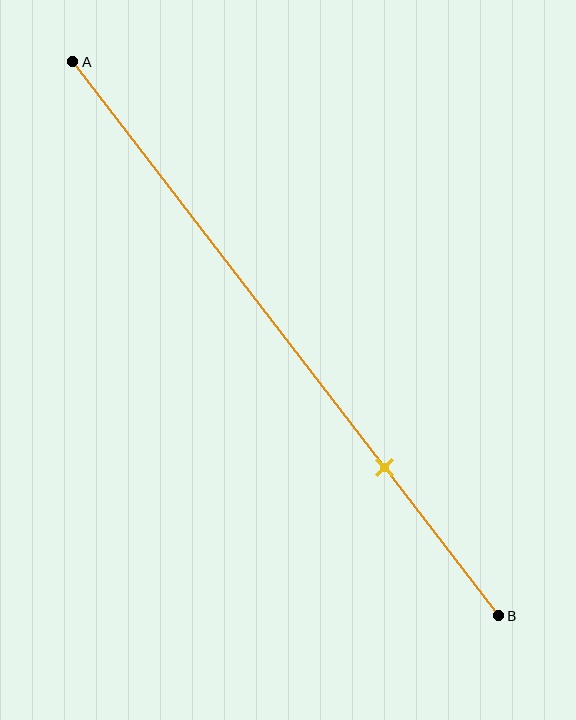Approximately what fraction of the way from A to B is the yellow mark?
The yellow mark is approximately 75% of the way from A to B.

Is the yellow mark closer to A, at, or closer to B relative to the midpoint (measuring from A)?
The yellow mark is closer to point B than the midpoint of segment AB.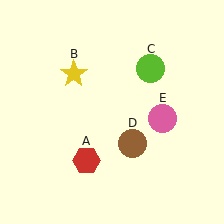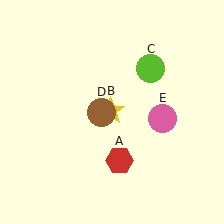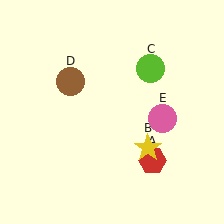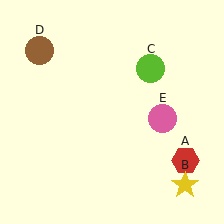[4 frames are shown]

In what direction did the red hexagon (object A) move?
The red hexagon (object A) moved right.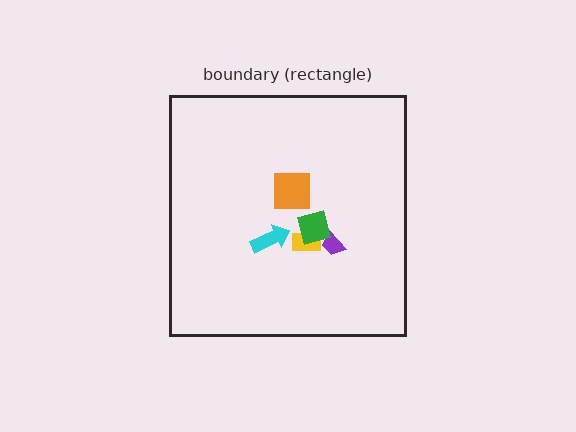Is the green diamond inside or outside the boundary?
Inside.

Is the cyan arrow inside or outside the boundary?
Inside.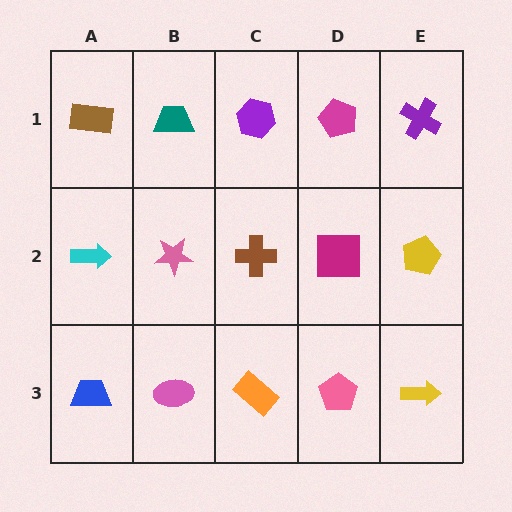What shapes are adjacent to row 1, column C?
A brown cross (row 2, column C), a teal trapezoid (row 1, column B), a magenta pentagon (row 1, column D).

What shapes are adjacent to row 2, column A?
A brown rectangle (row 1, column A), a blue trapezoid (row 3, column A), a pink star (row 2, column B).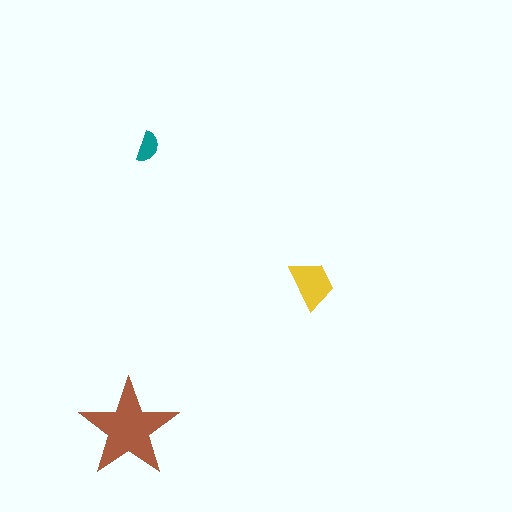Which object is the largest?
The brown star.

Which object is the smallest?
The teal semicircle.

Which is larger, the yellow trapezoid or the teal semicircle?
The yellow trapezoid.